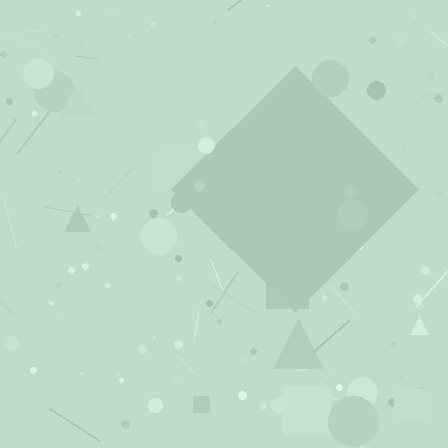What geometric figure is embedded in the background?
A diamond is embedded in the background.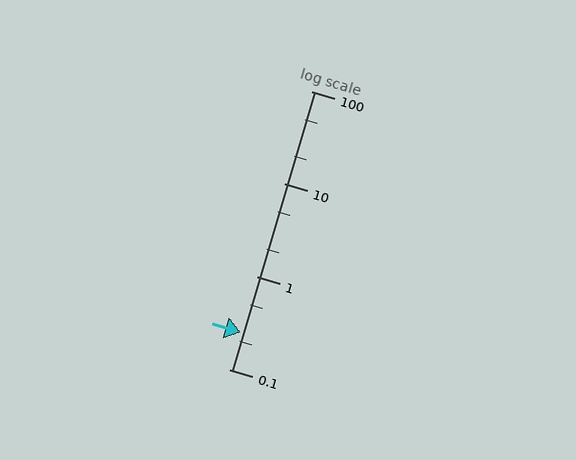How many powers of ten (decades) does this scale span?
The scale spans 3 decades, from 0.1 to 100.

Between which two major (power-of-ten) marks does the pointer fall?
The pointer is between 0.1 and 1.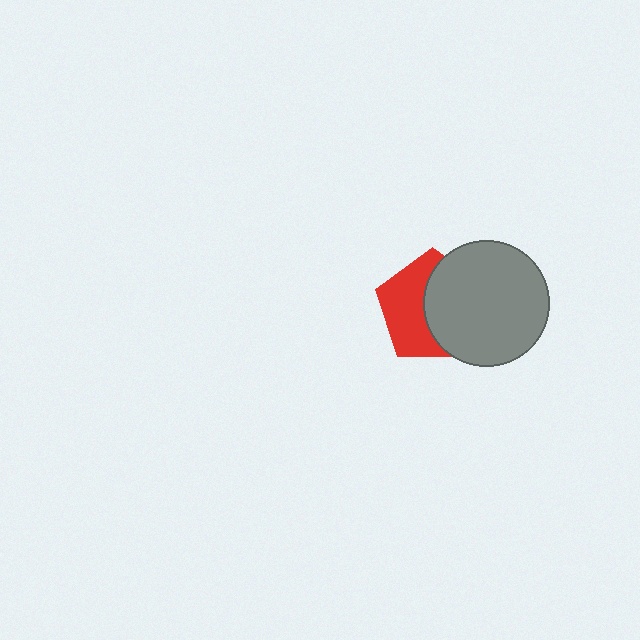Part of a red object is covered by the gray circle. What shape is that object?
It is a pentagon.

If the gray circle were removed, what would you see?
You would see the complete red pentagon.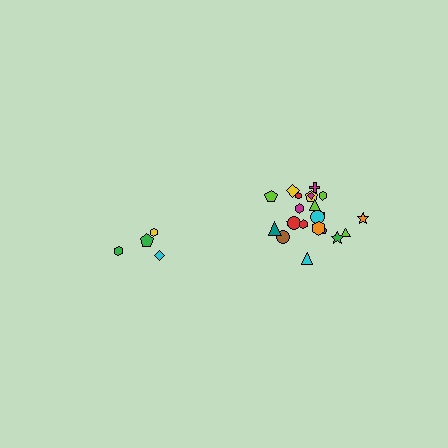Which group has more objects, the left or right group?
The right group.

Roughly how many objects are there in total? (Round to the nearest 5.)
Roughly 25 objects in total.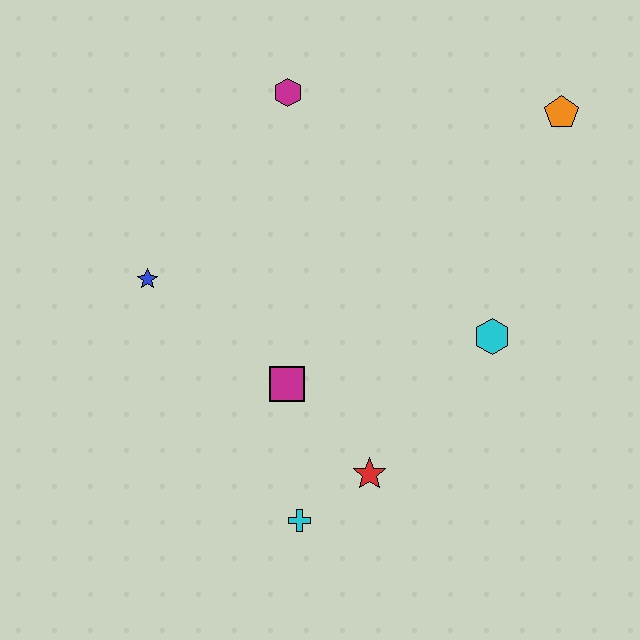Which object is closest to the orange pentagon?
The cyan hexagon is closest to the orange pentagon.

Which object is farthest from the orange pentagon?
The cyan cross is farthest from the orange pentagon.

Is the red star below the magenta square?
Yes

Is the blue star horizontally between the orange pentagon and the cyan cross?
No